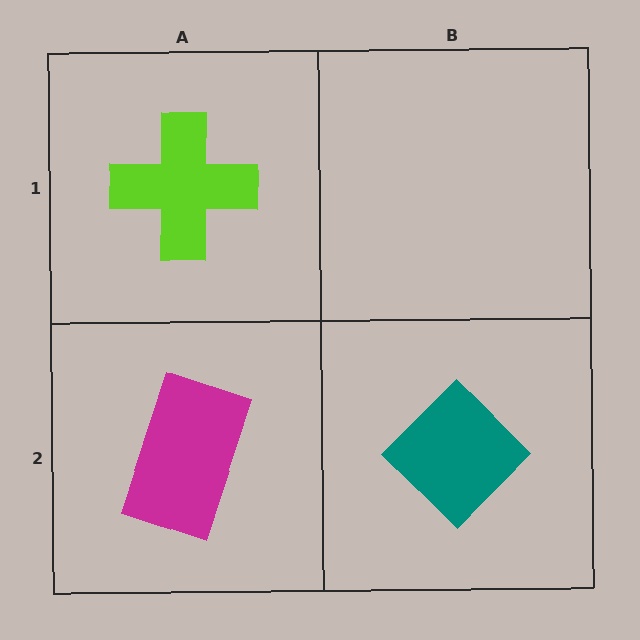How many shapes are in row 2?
2 shapes.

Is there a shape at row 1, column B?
No, that cell is empty.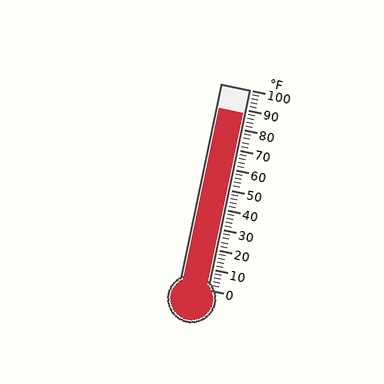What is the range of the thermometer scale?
The thermometer scale ranges from 0°F to 100°F.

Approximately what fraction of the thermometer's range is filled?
The thermometer is filled to approximately 90% of its range.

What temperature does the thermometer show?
The thermometer shows approximately 88°F.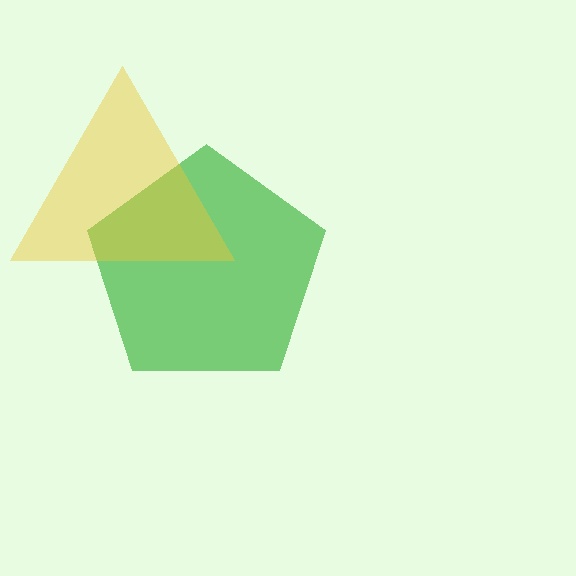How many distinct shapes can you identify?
There are 2 distinct shapes: a green pentagon, a yellow triangle.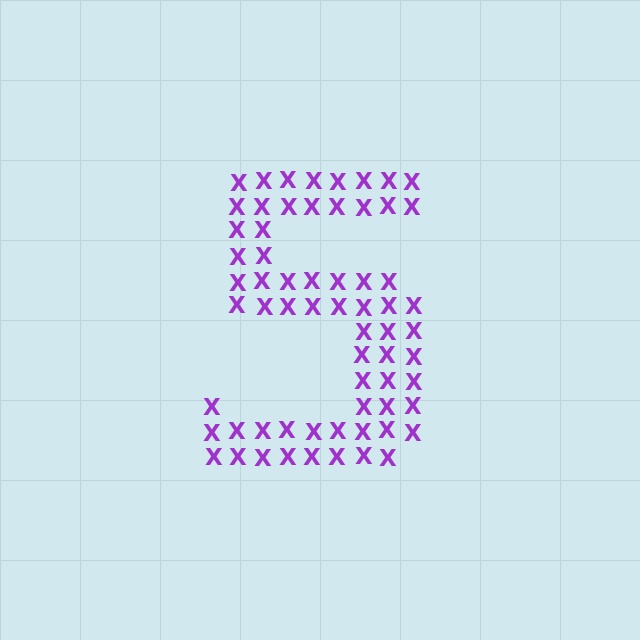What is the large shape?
The large shape is the digit 5.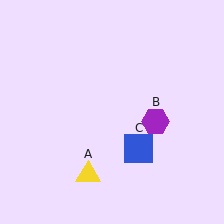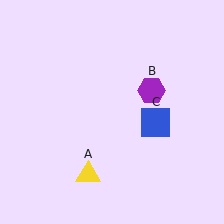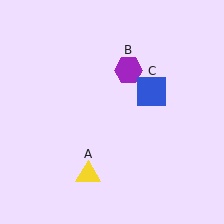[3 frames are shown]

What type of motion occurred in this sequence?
The purple hexagon (object B), blue square (object C) rotated counterclockwise around the center of the scene.